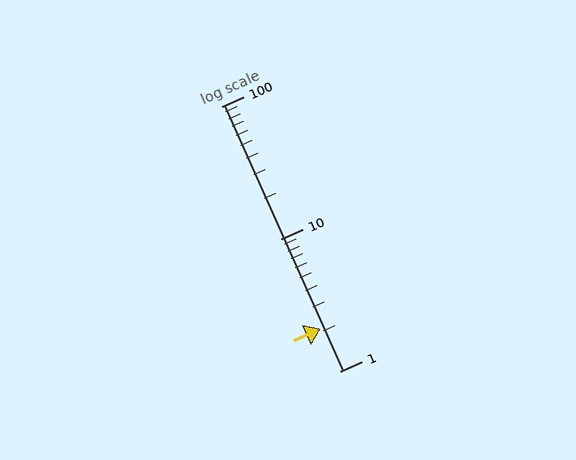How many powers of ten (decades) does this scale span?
The scale spans 2 decades, from 1 to 100.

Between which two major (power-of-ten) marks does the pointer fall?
The pointer is between 1 and 10.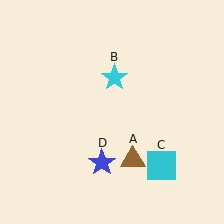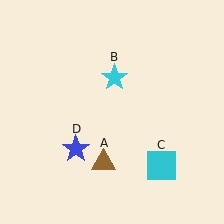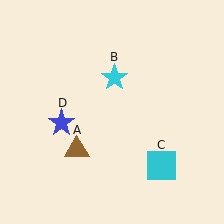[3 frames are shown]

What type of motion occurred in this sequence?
The brown triangle (object A), blue star (object D) rotated clockwise around the center of the scene.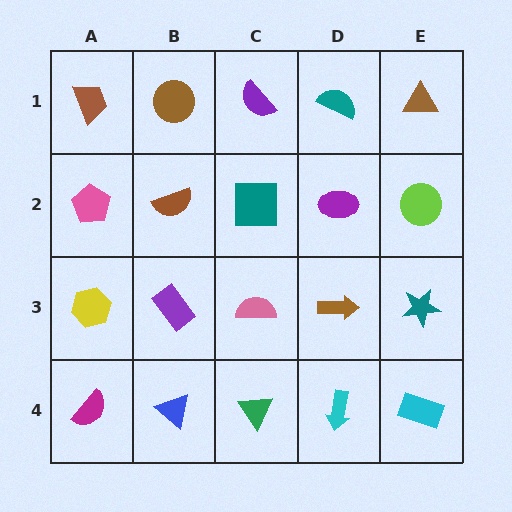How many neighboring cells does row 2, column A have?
3.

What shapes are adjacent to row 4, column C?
A pink semicircle (row 3, column C), a blue triangle (row 4, column B), a cyan arrow (row 4, column D).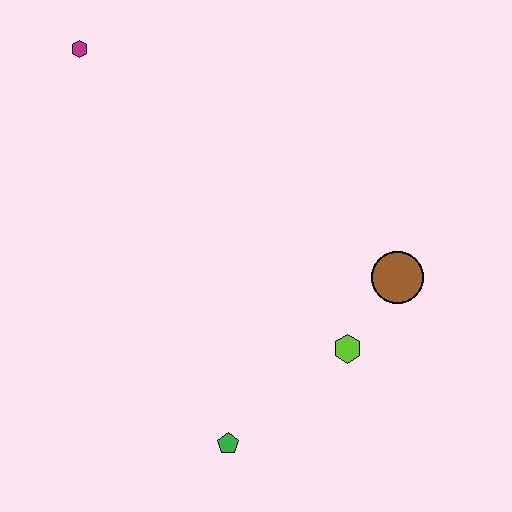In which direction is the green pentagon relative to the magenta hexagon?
The green pentagon is below the magenta hexagon.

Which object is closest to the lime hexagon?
The brown circle is closest to the lime hexagon.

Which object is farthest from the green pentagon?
The magenta hexagon is farthest from the green pentagon.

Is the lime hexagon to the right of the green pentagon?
Yes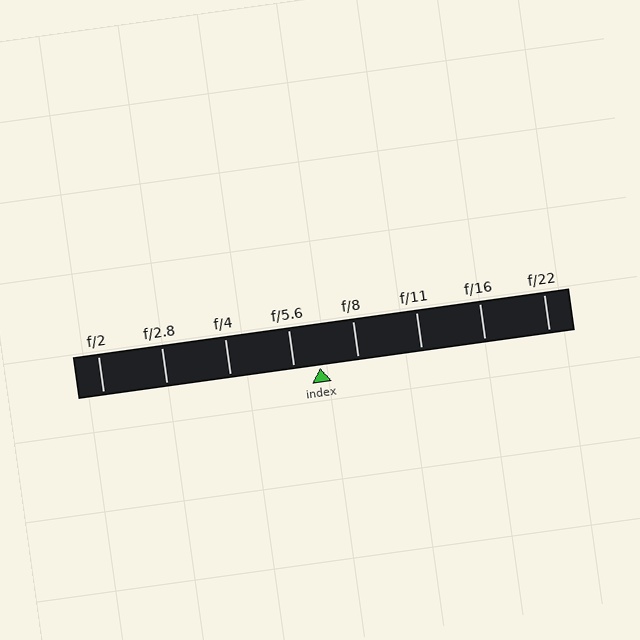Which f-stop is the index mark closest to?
The index mark is closest to f/5.6.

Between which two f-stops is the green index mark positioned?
The index mark is between f/5.6 and f/8.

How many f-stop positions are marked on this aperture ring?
There are 8 f-stop positions marked.